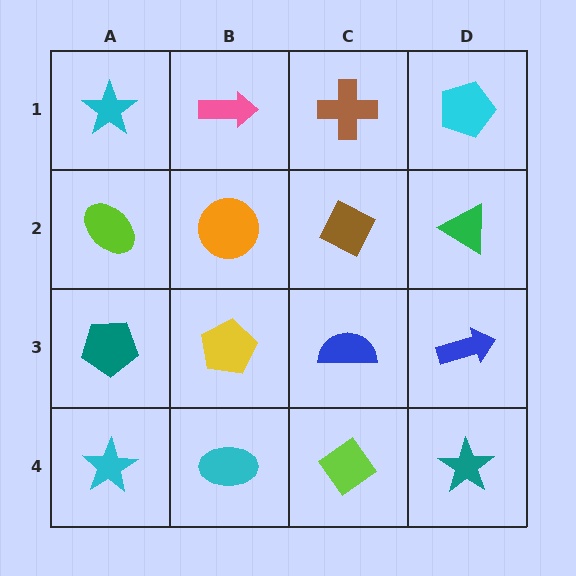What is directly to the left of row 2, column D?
A brown diamond.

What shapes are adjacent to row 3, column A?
A lime ellipse (row 2, column A), a cyan star (row 4, column A), a yellow pentagon (row 3, column B).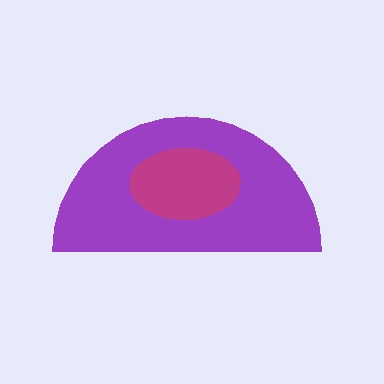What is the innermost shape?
The magenta ellipse.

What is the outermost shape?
The purple semicircle.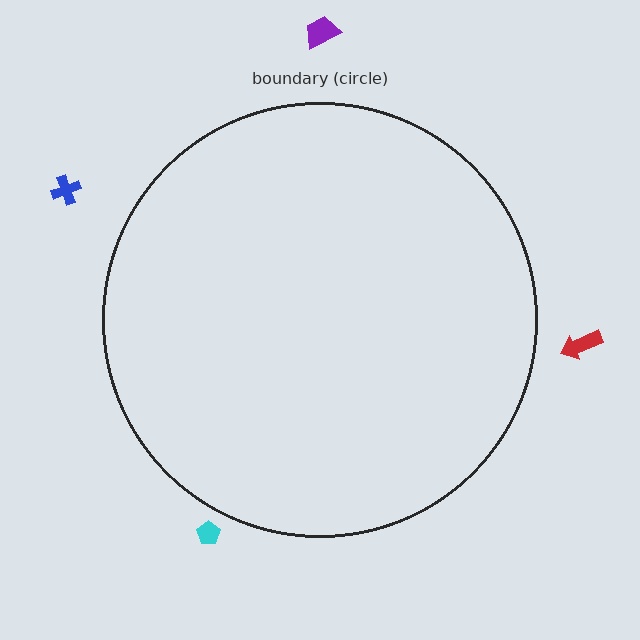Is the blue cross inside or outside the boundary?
Outside.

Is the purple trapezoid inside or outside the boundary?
Outside.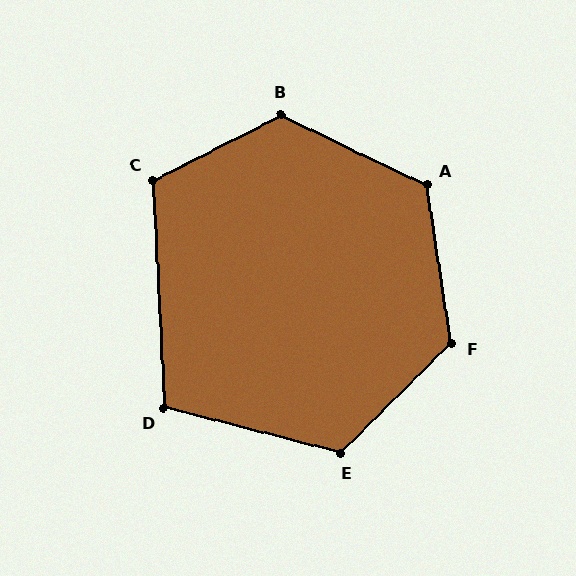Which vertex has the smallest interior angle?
D, at approximately 107 degrees.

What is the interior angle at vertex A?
Approximately 125 degrees (obtuse).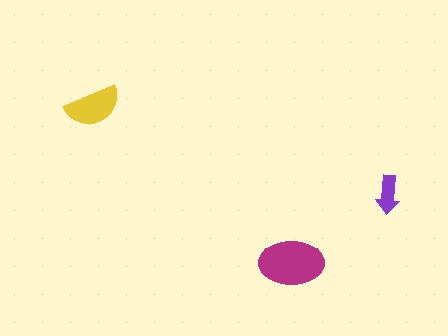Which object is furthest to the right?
The purple arrow is rightmost.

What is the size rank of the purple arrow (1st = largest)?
3rd.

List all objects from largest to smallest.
The magenta ellipse, the yellow semicircle, the purple arrow.